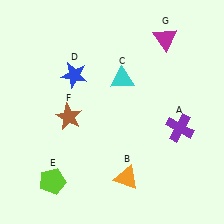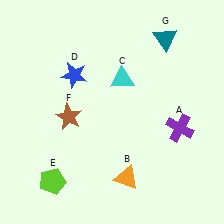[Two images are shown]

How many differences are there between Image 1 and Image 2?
There is 1 difference between the two images.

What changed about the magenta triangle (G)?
In Image 1, G is magenta. In Image 2, it changed to teal.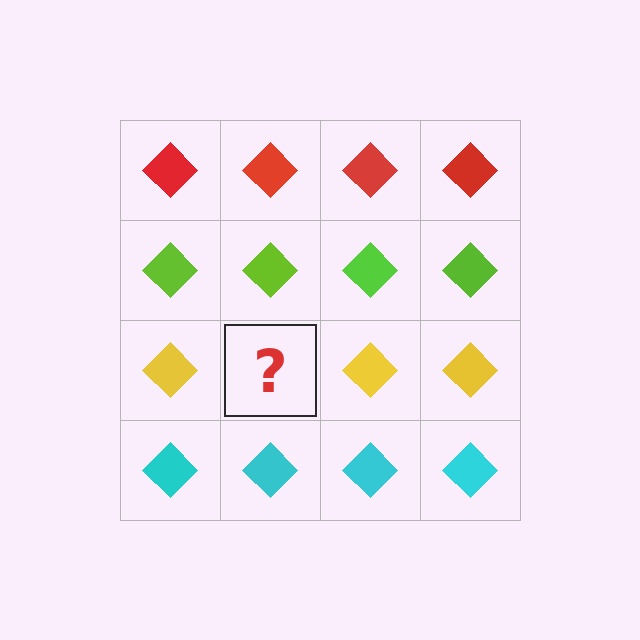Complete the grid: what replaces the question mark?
The question mark should be replaced with a yellow diamond.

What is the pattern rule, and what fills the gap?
The rule is that each row has a consistent color. The gap should be filled with a yellow diamond.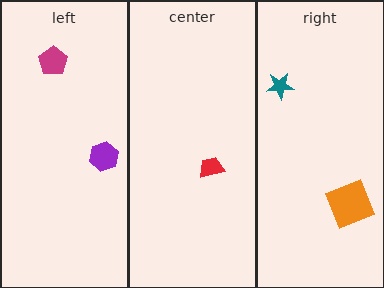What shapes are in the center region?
The red trapezoid.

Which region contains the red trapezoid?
The center region.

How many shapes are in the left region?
2.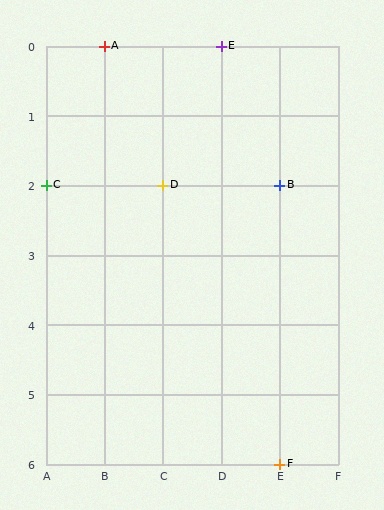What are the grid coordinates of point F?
Point F is at grid coordinates (E, 6).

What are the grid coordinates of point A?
Point A is at grid coordinates (B, 0).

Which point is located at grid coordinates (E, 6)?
Point F is at (E, 6).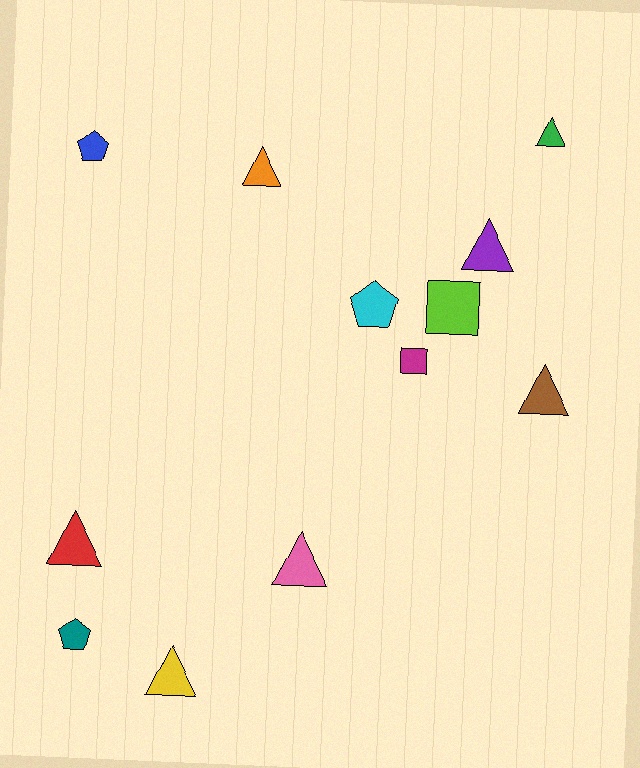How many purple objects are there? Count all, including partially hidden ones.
There is 1 purple object.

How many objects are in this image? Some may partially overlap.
There are 12 objects.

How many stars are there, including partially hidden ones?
There are no stars.